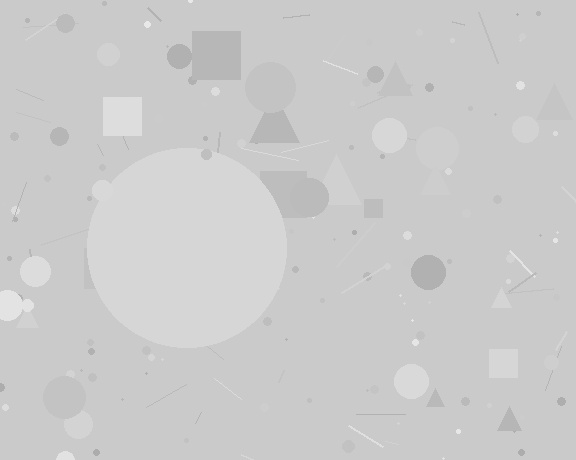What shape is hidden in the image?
A circle is hidden in the image.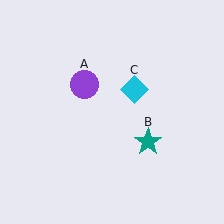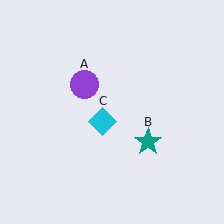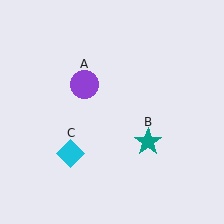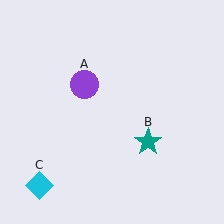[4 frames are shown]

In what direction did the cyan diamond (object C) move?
The cyan diamond (object C) moved down and to the left.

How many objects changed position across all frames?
1 object changed position: cyan diamond (object C).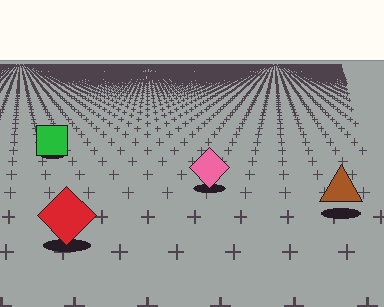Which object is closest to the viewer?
The red diamond is closest. The texture marks near it are larger and more spread out.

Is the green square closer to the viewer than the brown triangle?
No. The brown triangle is closer — you can tell from the texture gradient: the ground texture is coarser near it.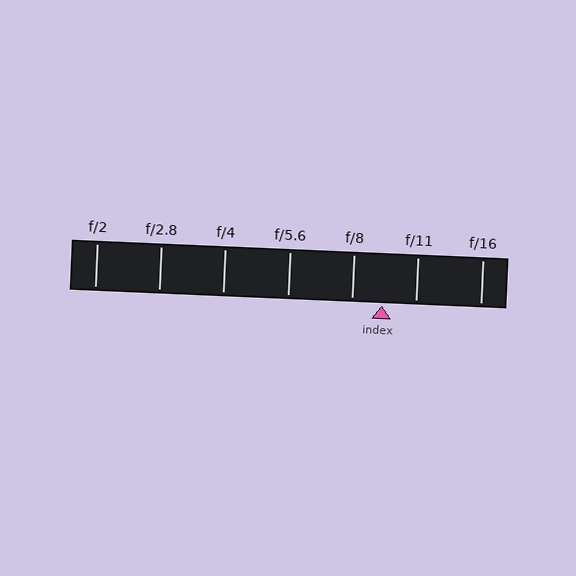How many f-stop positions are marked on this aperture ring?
There are 7 f-stop positions marked.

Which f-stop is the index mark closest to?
The index mark is closest to f/8.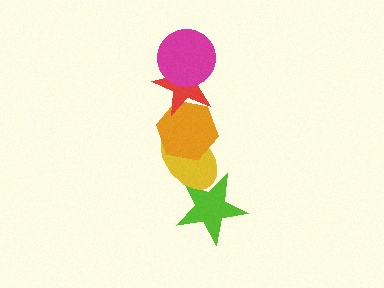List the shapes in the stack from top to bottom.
From top to bottom: the magenta circle, the red star, the orange hexagon, the yellow ellipse, the lime star.